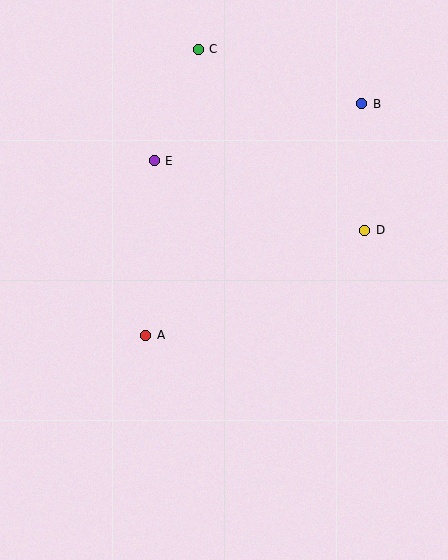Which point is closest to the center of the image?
Point A at (146, 335) is closest to the center.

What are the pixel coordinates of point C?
Point C is at (198, 49).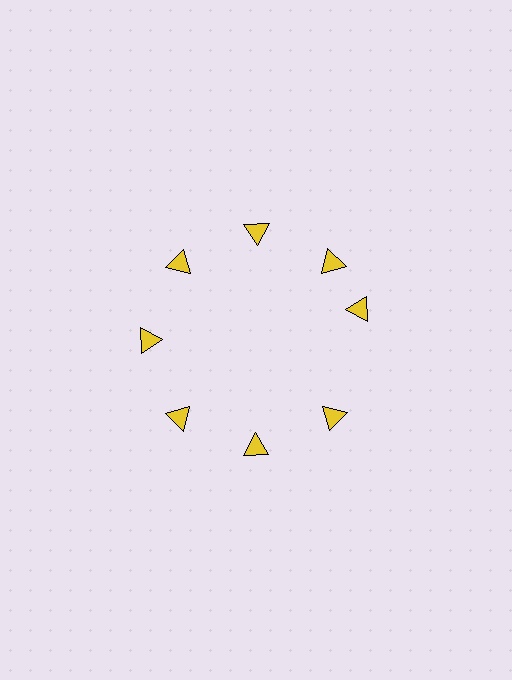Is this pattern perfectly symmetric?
No. The 8 yellow triangles are arranged in a ring, but one element near the 3 o'clock position is rotated out of alignment along the ring, breaking the 8-fold rotational symmetry.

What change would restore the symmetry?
The symmetry would be restored by rotating it back into even spacing with its neighbors so that all 8 triangles sit at equal angles and equal distance from the center.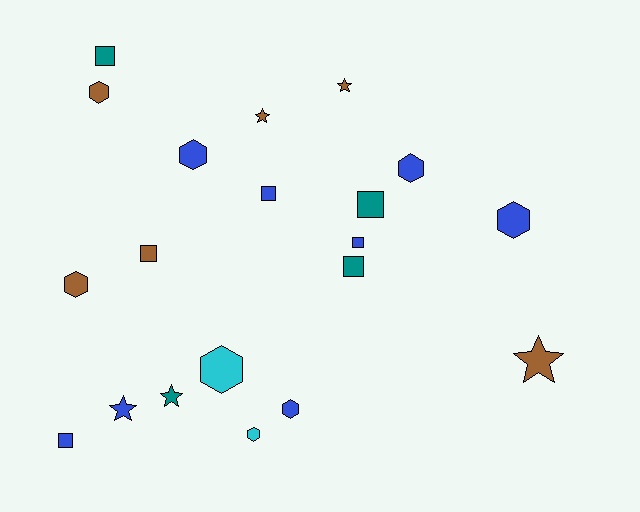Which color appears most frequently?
Blue, with 8 objects.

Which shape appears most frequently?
Hexagon, with 8 objects.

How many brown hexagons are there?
There are 2 brown hexagons.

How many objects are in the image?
There are 20 objects.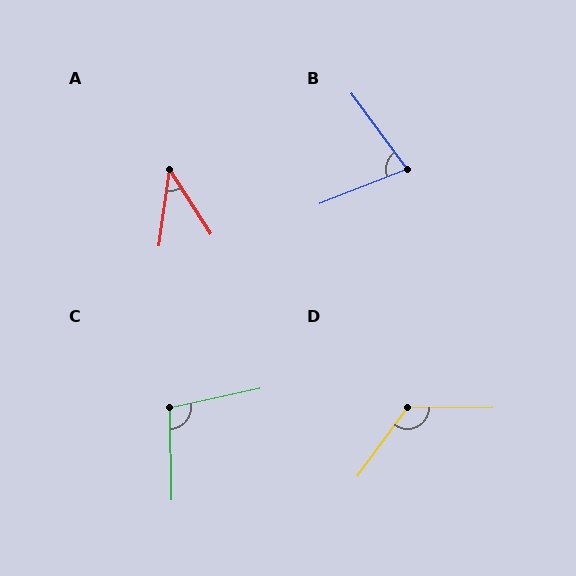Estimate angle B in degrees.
Approximately 75 degrees.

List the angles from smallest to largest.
A (40°), B (75°), C (101°), D (126°).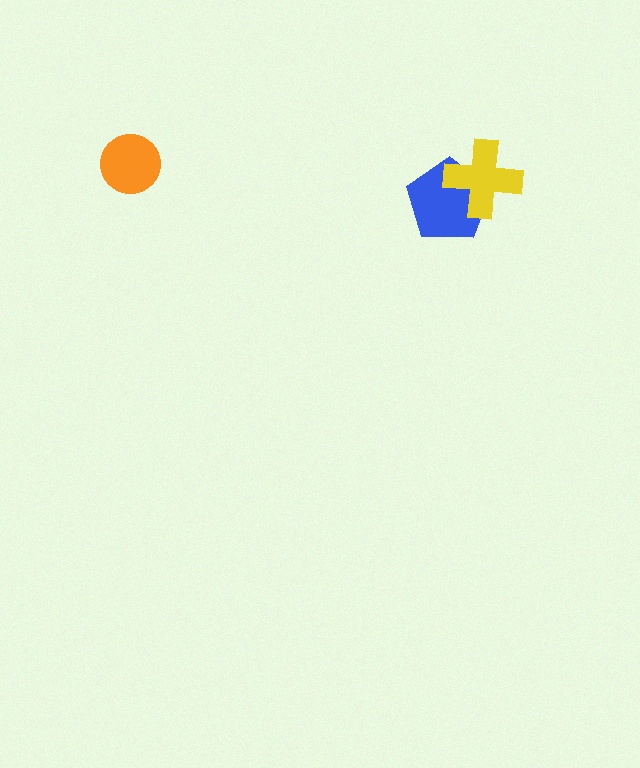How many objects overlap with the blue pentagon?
1 object overlaps with the blue pentagon.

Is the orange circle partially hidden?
No, no other shape covers it.